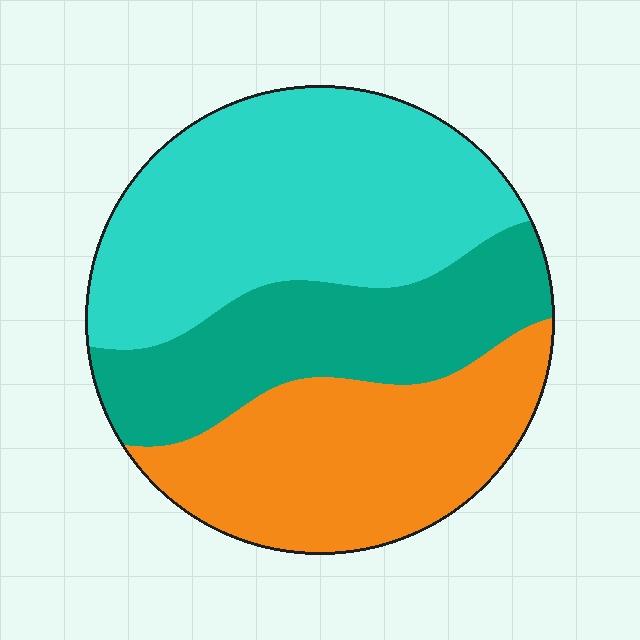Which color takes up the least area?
Teal, at roughly 25%.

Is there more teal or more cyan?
Cyan.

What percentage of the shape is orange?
Orange covers roughly 30% of the shape.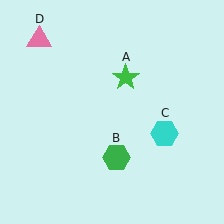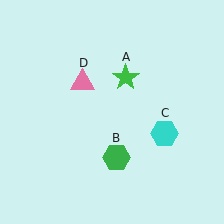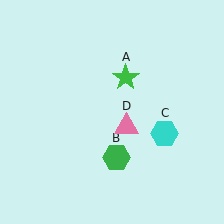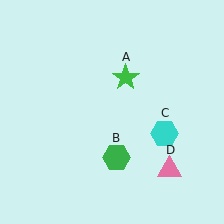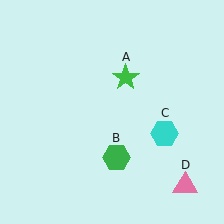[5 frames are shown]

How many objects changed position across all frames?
1 object changed position: pink triangle (object D).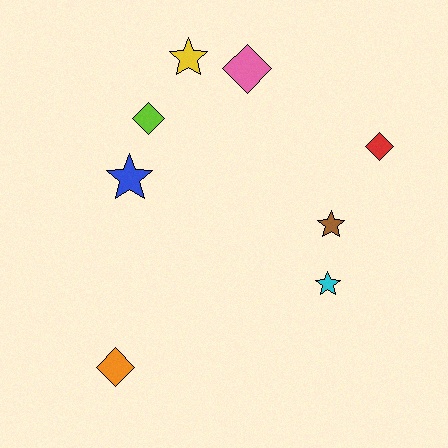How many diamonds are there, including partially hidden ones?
There are 4 diamonds.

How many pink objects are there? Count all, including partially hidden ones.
There is 1 pink object.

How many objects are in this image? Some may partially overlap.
There are 8 objects.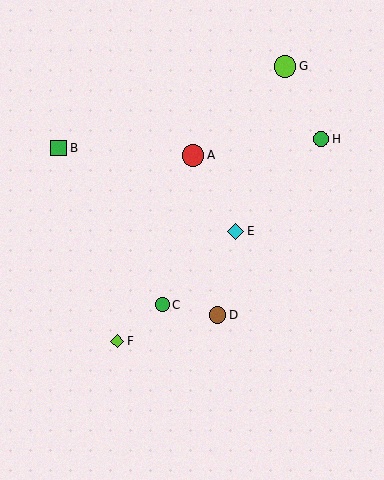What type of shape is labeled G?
Shape G is a lime circle.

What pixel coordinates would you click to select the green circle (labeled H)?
Click at (321, 139) to select the green circle H.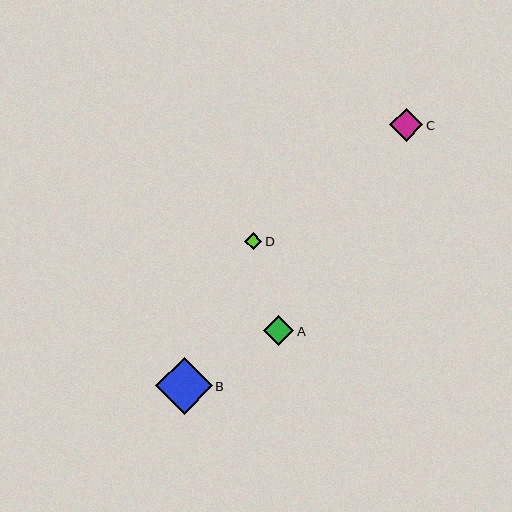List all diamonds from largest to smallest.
From largest to smallest: B, C, A, D.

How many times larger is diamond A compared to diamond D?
Diamond A is approximately 1.8 times the size of diamond D.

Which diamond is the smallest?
Diamond D is the smallest with a size of approximately 17 pixels.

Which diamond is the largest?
Diamond B is the largest with a size of approximately 56 pixels.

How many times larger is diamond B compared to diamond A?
Diamond B is approximately 1.9 times the size of diamond A.